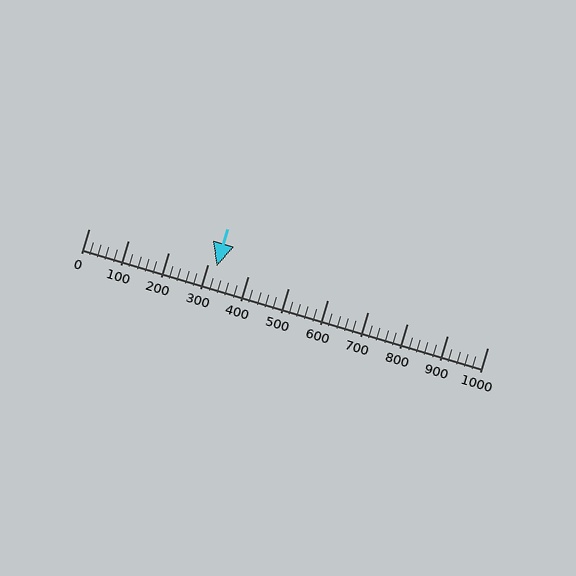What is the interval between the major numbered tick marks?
The major tick marks are spaced 100 units apart.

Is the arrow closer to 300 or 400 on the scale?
The arrow is closer to 300.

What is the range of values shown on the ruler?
The ruler shows values from 0 to 1000.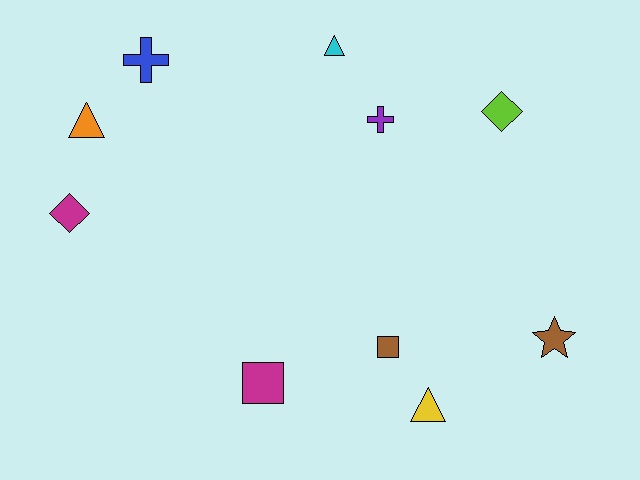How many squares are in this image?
There are 2 squares.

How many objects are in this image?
There are 10 objects.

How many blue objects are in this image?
There is 1 blue object.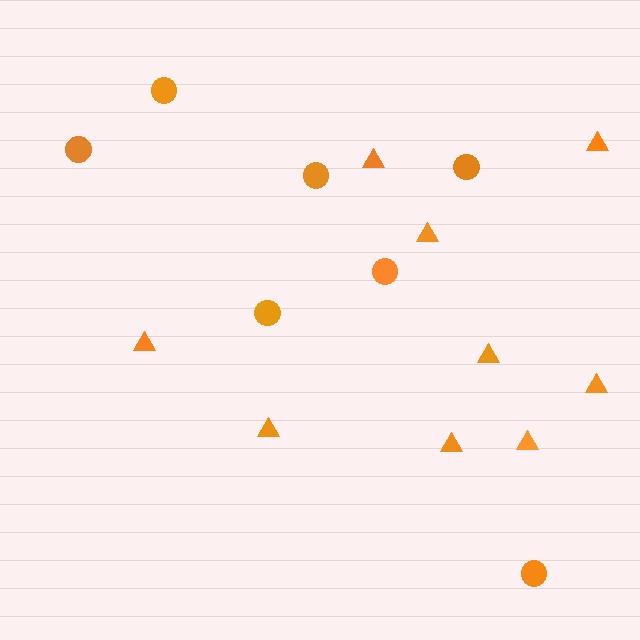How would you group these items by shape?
There are 2 groups: one group of circles (7) and one group of triangles (9).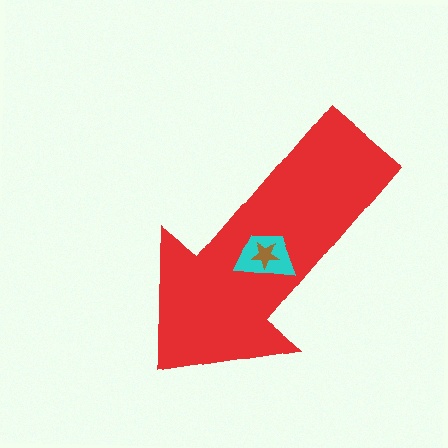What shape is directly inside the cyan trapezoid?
The brown star.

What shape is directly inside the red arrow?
The cyan trapezoid.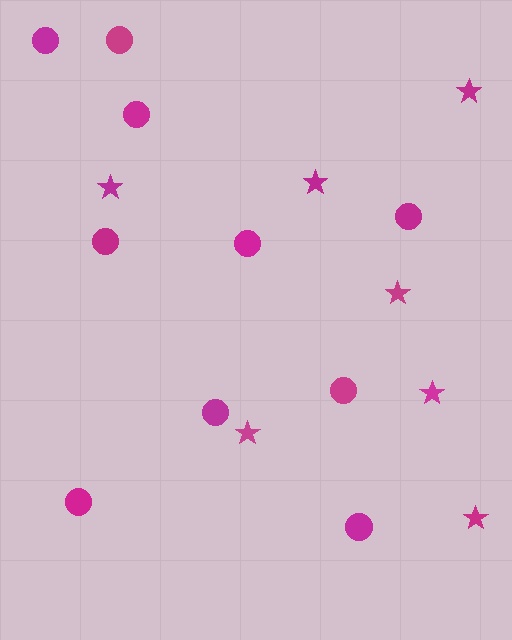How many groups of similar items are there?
There are 2 groups: one group of stars (7) and one group of circles (10).